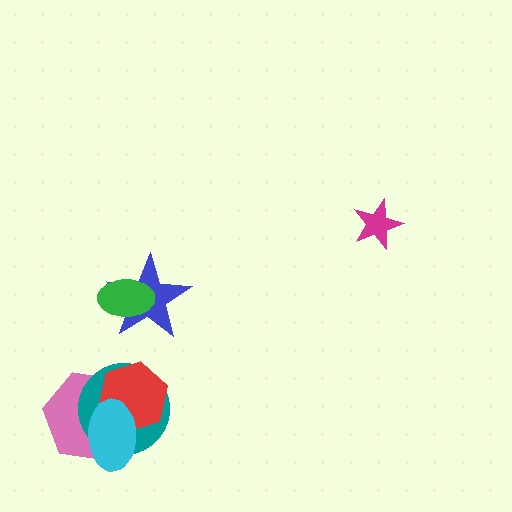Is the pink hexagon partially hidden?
Yes, it is partially covered by another shape.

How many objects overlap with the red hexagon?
3 objects overlap with the red hexagon.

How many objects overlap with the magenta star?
0 objects overlap with the magenta star.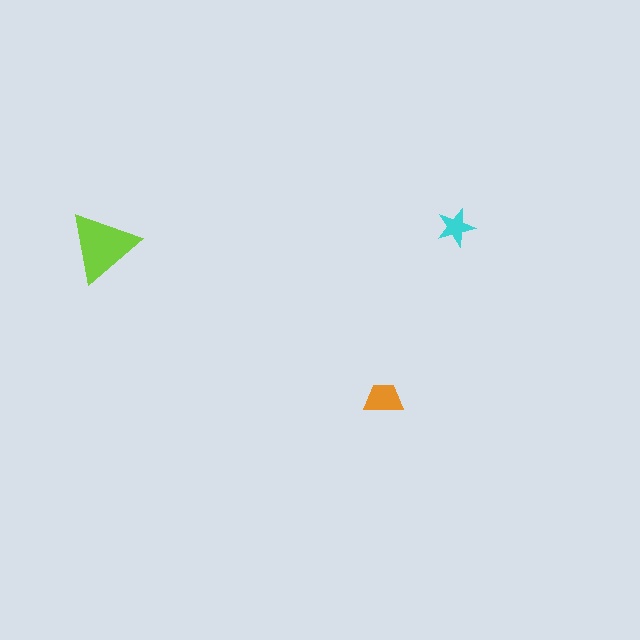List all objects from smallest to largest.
The cyan star, the orange trapezoid, the lime triangle.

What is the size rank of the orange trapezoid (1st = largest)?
2nd.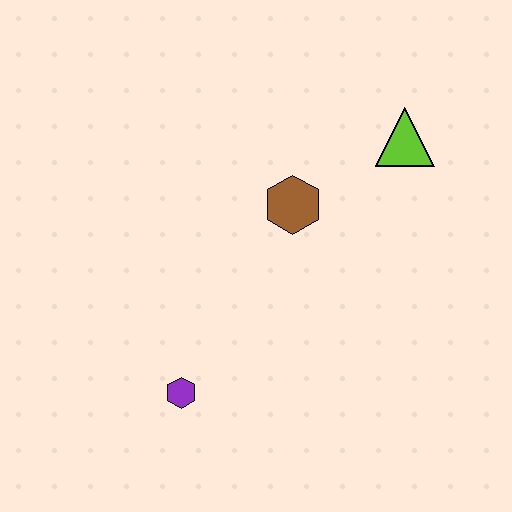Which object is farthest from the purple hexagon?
The lime triangle is farthest from the purple hexagon.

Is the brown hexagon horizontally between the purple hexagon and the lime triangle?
Yes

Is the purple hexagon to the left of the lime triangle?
Yes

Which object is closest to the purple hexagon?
The brown hexagon is closest to the purple hexagon.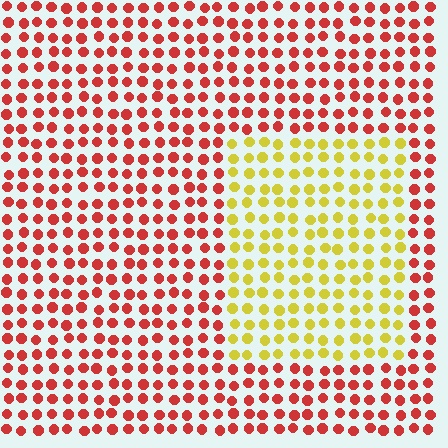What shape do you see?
I see a rectangle.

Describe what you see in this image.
The image is filled with small red elements in a uniform arrangement. A rectangle-shaped region is visible where the elements are tinted to a slightly different hue, forming a subtle color boundary.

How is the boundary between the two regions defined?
The boundary is defined purely by a slight shift in hue (about 59 degrees). Spacing, size, and orientation are identical on both sides.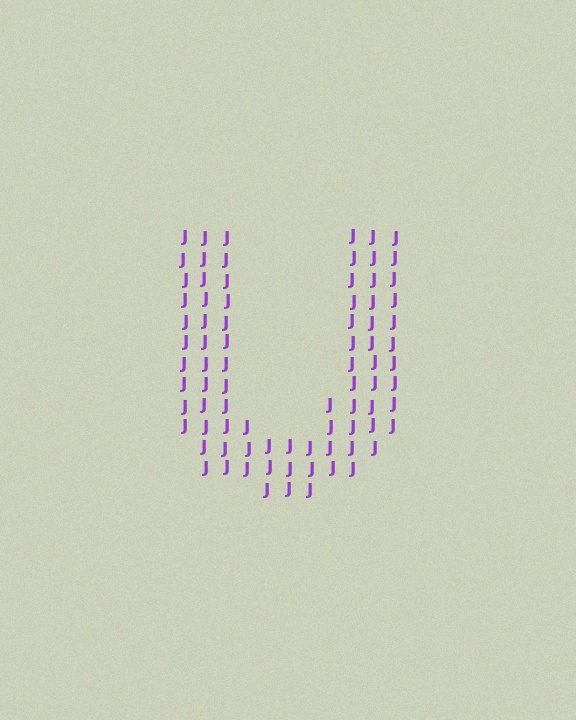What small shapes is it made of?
It is made of small letter J's.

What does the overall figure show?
The overall figure shows the letter U.